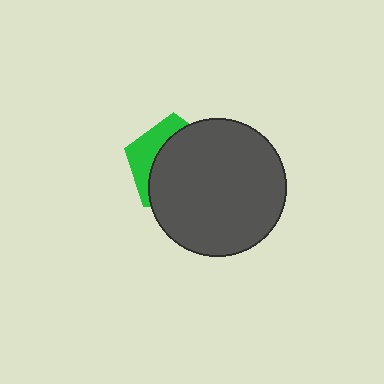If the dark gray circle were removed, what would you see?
You would see the complete green pentagon.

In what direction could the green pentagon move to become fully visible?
The green pentagon could move toward the upper-left. That would shift it out from behind the dark gray circle entirely.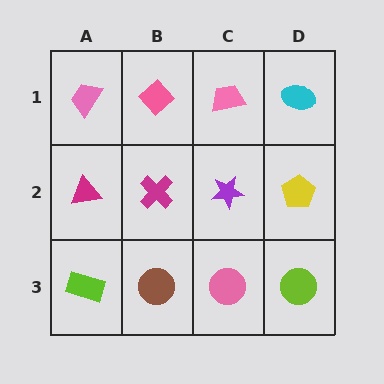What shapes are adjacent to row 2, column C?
A pink trapezoid (row 1, column C), a pink circle (row 3, column C), a magenta cross (row 2, column B), a yellow pentagon (row 2, column D).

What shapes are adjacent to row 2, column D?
A cyan ellipse (row 1, column D), a lime circle (row 3, column D), a purple star (row 2, column C).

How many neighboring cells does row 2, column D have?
3.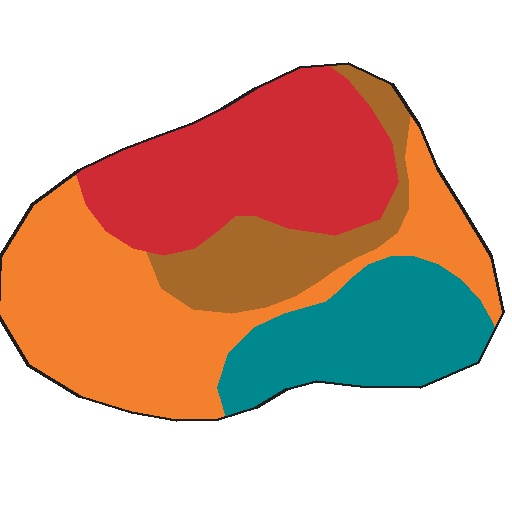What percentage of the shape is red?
Red covers about 30% of the shape.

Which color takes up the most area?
Orange, at roughly 35%.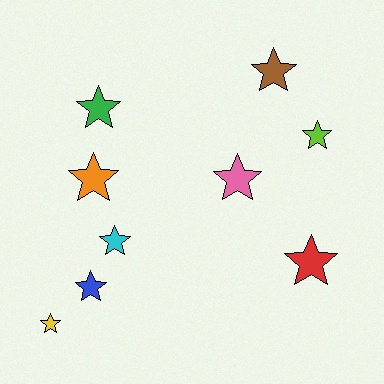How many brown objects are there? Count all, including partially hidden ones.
There is 1 brown object.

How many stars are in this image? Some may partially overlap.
There are 9 stars.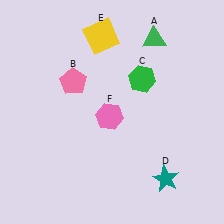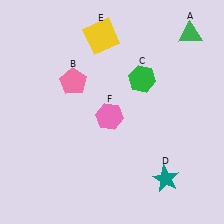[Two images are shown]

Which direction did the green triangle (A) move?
The green triangle (A) moved right.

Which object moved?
The green triangle (A) moved right.